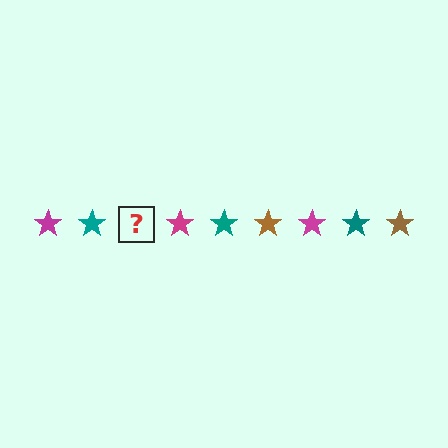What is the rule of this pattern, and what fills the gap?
The rule is that the pattern cycles through magenta, teal, brown stars. The gap should be filled with a brown star.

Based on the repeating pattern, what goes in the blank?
The blank should be a brown star.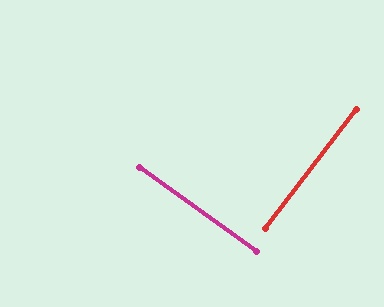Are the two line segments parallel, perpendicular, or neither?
Perpendicular — they meet at approximately 88°.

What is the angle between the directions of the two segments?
Approximately 88 degrees.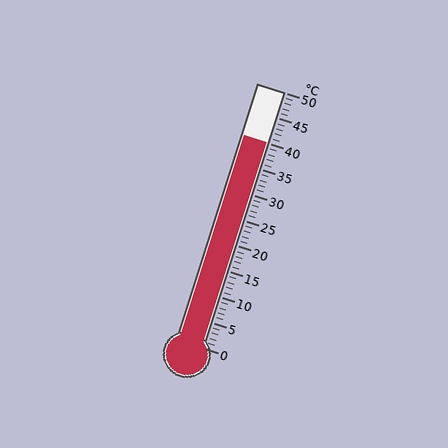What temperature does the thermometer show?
The thermometer shows approximately 40°C.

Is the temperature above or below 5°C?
The temperature is above 5°C.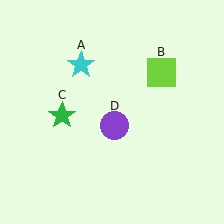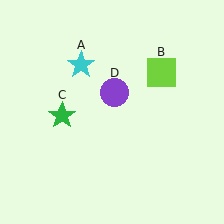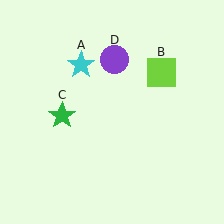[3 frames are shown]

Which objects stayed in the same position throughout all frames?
Cyan star (object A) and lime square (object B) and green star (object C) remained stationary.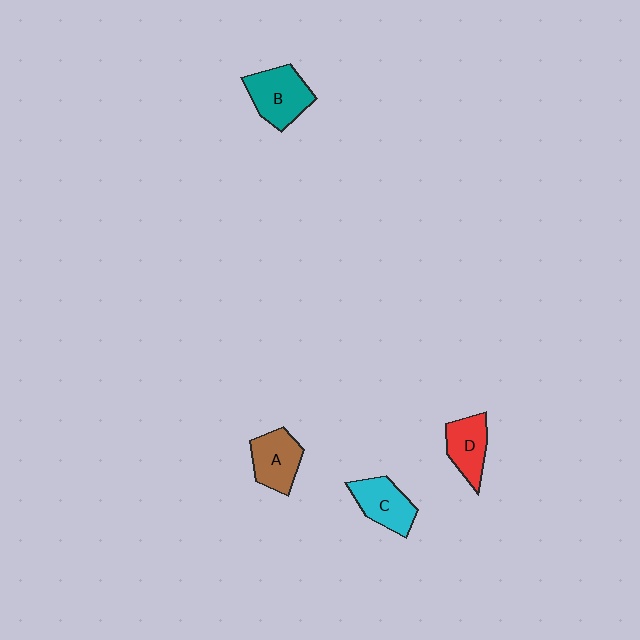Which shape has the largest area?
Shape B (teal).